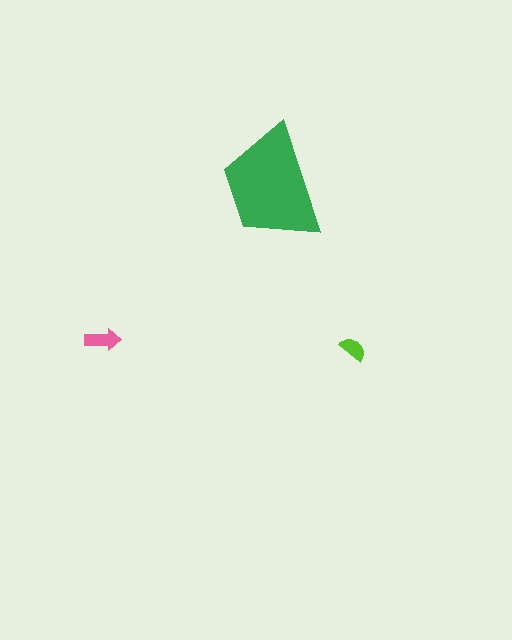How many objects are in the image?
There are 3 objects in the image.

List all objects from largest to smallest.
The green trapezoid, the pink arrow, the lime semicircle.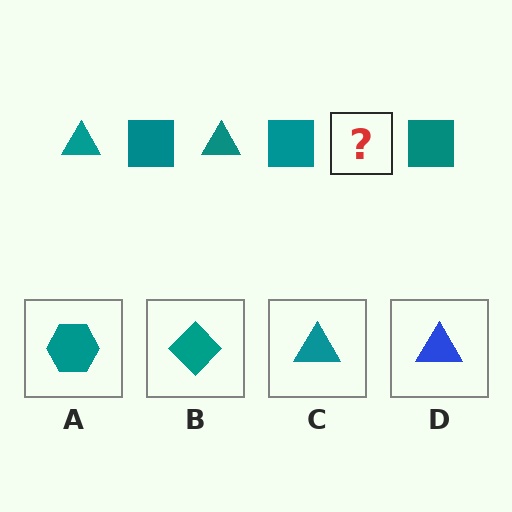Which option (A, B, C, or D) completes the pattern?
C.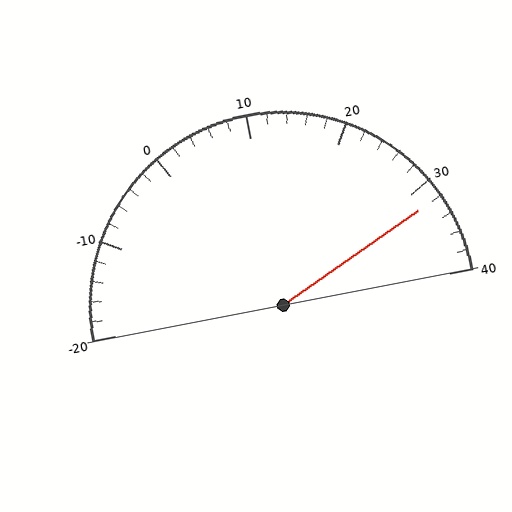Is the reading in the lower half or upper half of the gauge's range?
The reading is in the upper half of the range (-20 to 40).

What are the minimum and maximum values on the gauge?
The gauge ranges from -20 to 40.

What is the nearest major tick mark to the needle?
The nearest major tick mark is 30.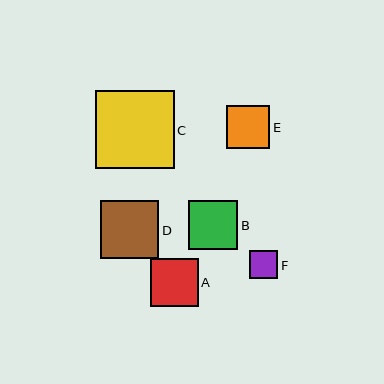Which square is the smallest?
Square F is the smallest with a size of approximately 28 pixels.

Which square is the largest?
Square C is the largest with a size of approximately 79 pixels.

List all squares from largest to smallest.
From largest to smallest: C, D, B, A, E, F.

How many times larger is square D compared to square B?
Square D is approximately 1.2 times the size of square B.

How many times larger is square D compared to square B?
Square D is approximately 1.2 times the size of square B.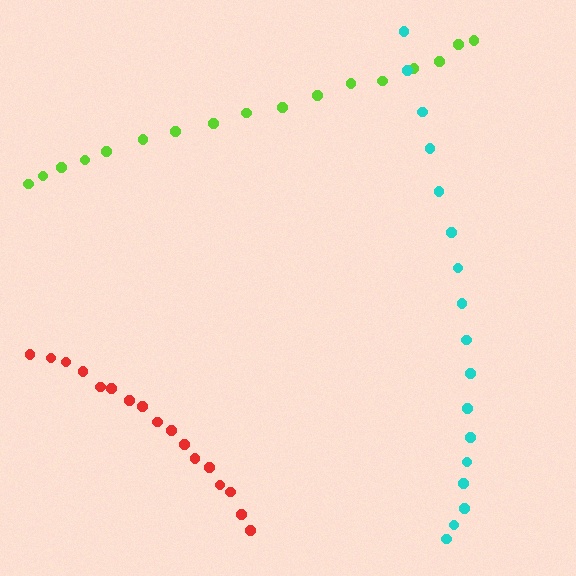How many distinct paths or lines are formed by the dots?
There are 3 distinct paths.